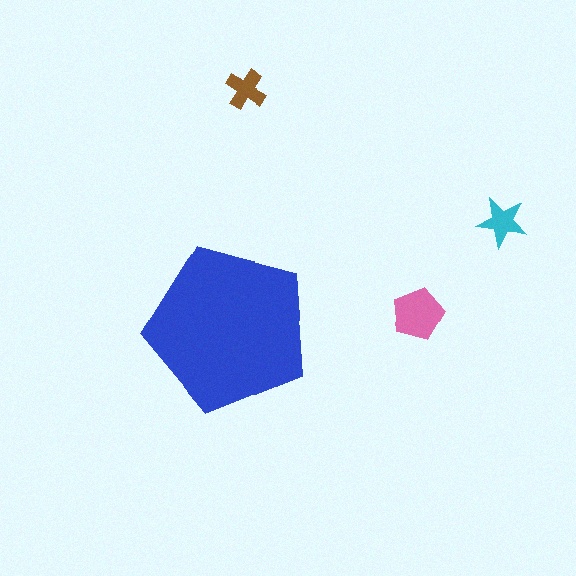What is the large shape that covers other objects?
A blue pentagon.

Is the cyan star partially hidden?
No, the cyan star is fully visible.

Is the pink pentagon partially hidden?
No, the pink pentagon is fully visible.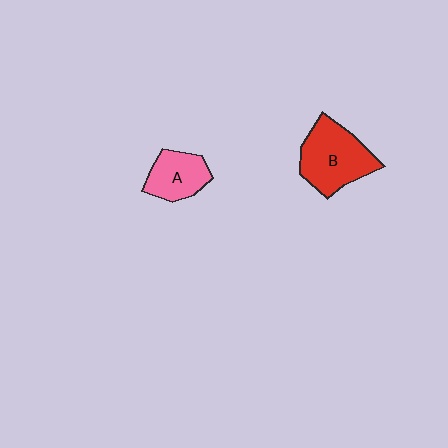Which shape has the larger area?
Shape B (red).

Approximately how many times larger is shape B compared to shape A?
Approximately 1.6 times.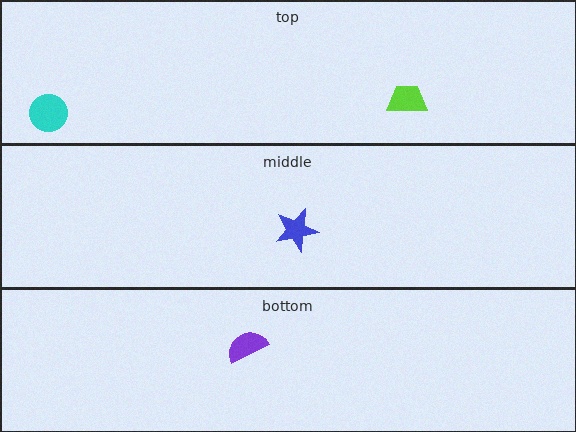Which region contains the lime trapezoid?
The top region.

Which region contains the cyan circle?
The top region.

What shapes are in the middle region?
The blue star.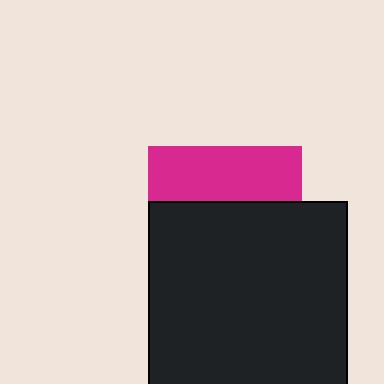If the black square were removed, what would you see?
You would see the complete magenta square.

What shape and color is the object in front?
The object in front is a black square.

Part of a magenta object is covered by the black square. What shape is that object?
It is a square.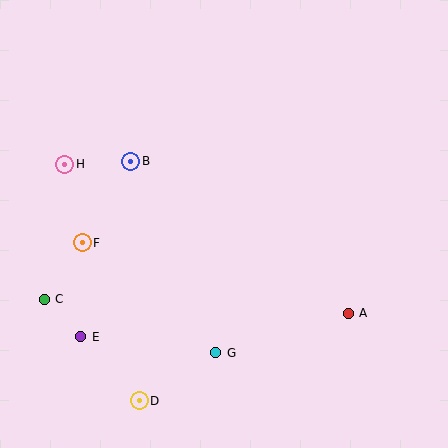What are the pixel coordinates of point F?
Point F is at (82, 243).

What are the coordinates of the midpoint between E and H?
The midpoint between E and H is at (73, 251).